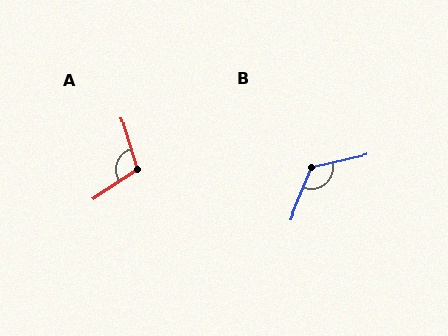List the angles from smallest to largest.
A (107°), B (125°).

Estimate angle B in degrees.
Approximately 125 degrees.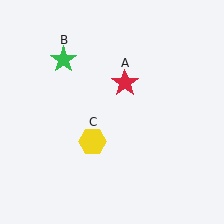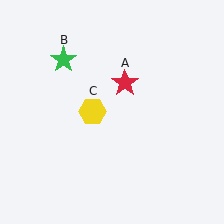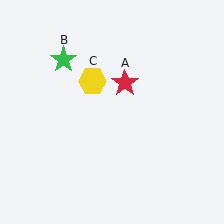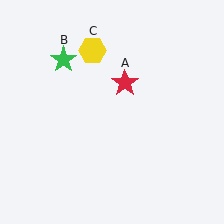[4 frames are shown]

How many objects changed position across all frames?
1 object changed position: yellow hexagon (object C).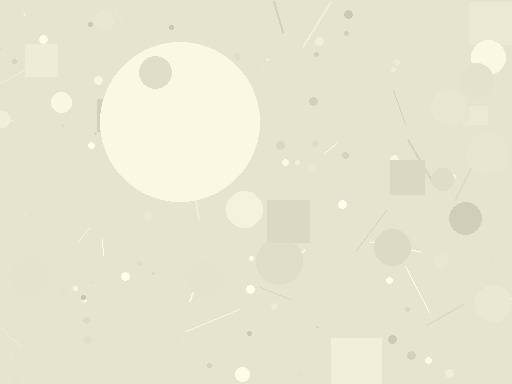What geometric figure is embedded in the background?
A circle is embedded in the background.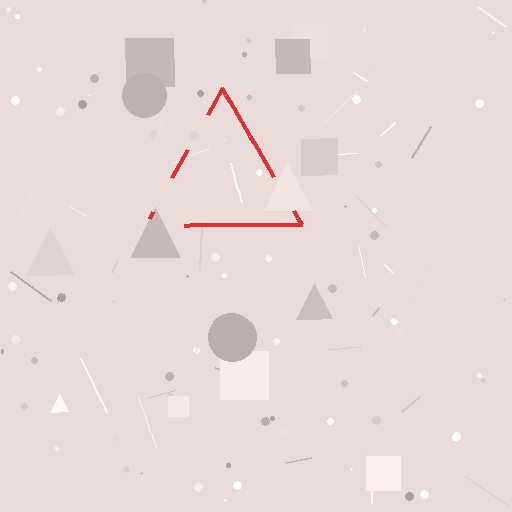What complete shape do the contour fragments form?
The contour fragments form a triangle.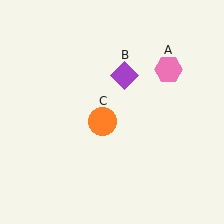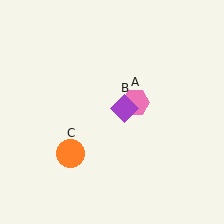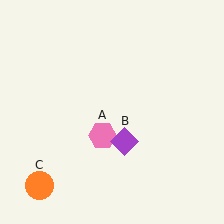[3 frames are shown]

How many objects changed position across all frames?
3 objects changed position: pink hexagon (object A), purple diamond (object B), orange circle (object C).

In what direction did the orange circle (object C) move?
The orange circle (object C) moved down and to the left.